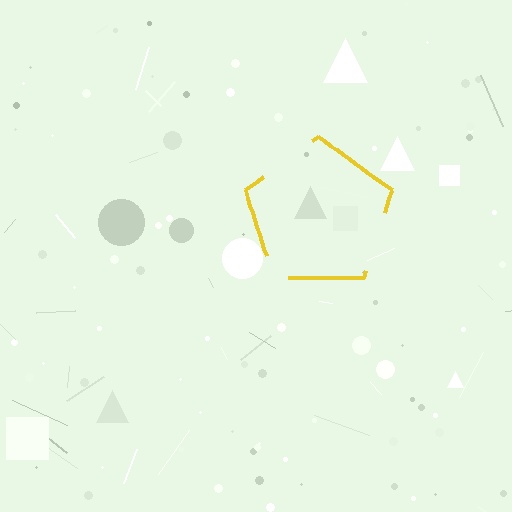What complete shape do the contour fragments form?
The contour fragments form a pentagon.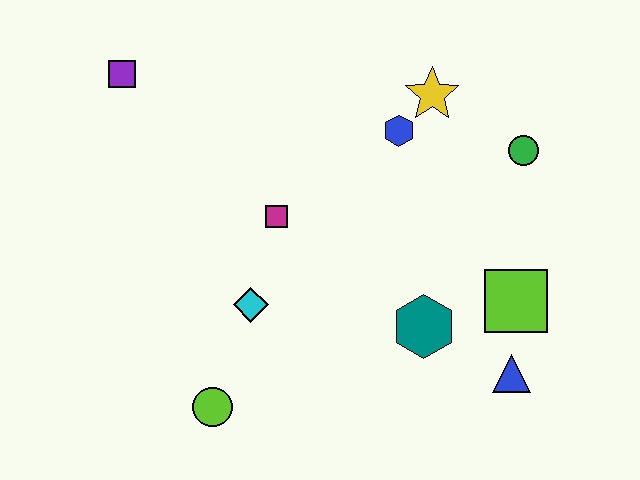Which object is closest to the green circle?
The yellow star is closest to the green circle.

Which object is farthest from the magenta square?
The blue triangle is farthest from the magenta square.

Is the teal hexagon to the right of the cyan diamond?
Yes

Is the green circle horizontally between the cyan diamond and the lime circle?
No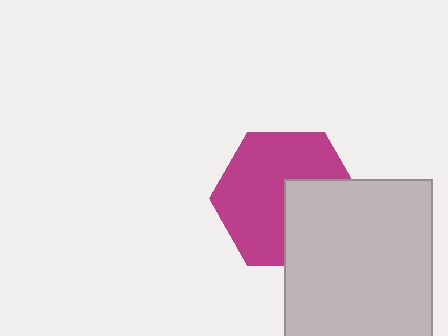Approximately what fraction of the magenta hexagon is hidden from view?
Roughly 35% of the magenta hexagon is hidden behind the light gray rectangle.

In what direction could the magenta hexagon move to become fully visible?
The magenta hexagon could move toward the upper-left. That would shift it out from behind the light gray rectangle entirely.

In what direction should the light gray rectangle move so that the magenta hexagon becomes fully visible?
The light gray rectangle should move toward the lower-right. That is the shortest direction to clear the overlap and leave the magenta hexagon fully visible.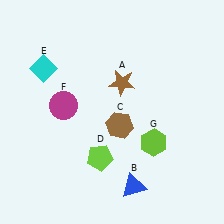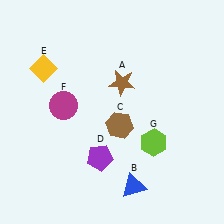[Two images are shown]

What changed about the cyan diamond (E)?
In Image 1, E is cyan. In Image 2, it changed to yellow.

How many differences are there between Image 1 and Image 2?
There are 2 differences between the two images.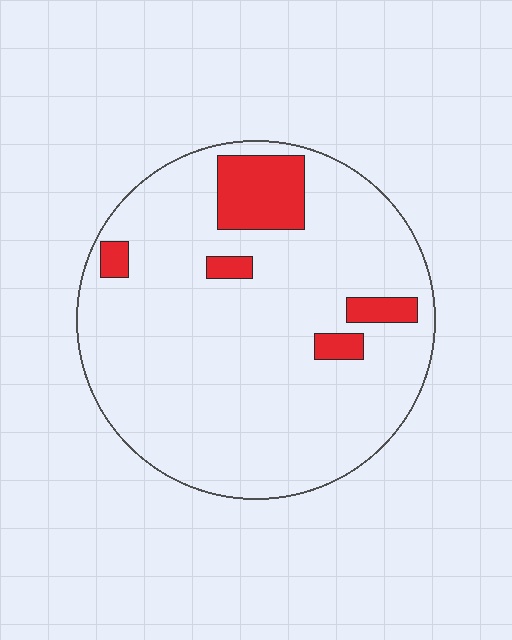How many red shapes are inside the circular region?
5.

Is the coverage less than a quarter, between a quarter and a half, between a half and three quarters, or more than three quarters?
Less than a quarter.